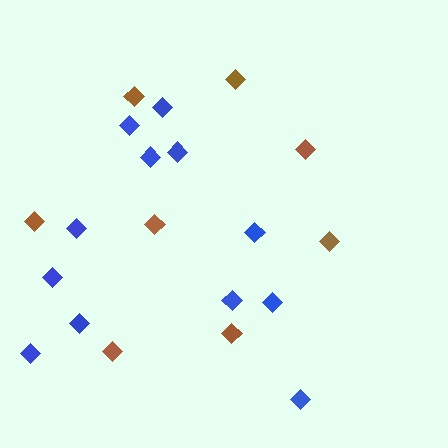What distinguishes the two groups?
There are 2 groups: one group of blue diamonds (12) and one group of brown diamonds (8).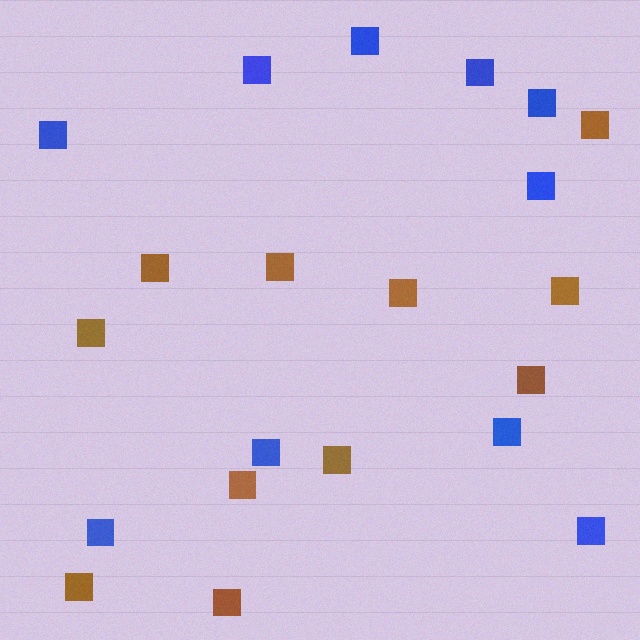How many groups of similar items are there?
There are 2 groups: one group of brown squares (11) and one group of blue squares (10).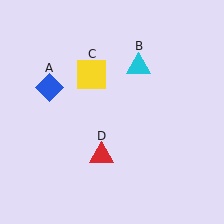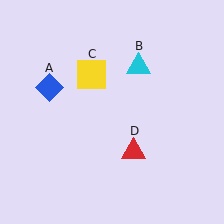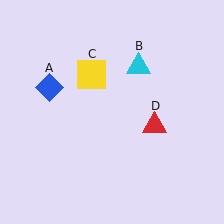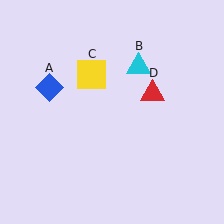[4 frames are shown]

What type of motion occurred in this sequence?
The red triangle (object D) rotated counterclockwise around the center of the scene.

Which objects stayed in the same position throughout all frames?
Blue diamond (object A) and cyan triangle (object B) and yellow square (object C) remained stationary.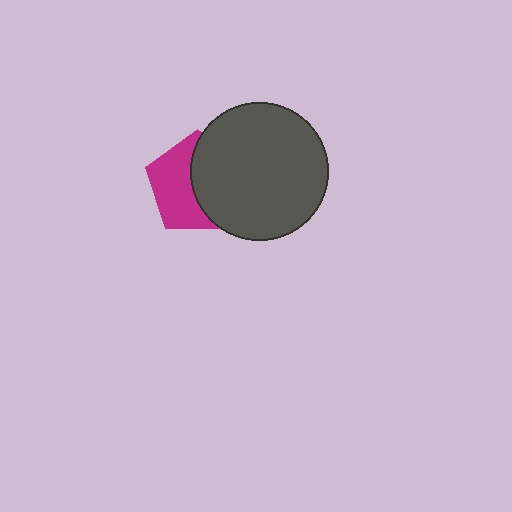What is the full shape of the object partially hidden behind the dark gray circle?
The partially hidden object is a magenta pentagon.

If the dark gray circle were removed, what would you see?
You would see the complete magenta pentagon.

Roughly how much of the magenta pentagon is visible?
About half of it is visible (roughly 50%).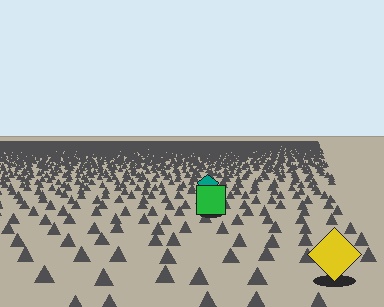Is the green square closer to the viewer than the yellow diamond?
No. The yellow diamond is closer — you can tell from the texture gradient: the ground texture is coarser near it.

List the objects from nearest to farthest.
From nearest to farthest: the yellow diamond, the green square, the teal pentagon.